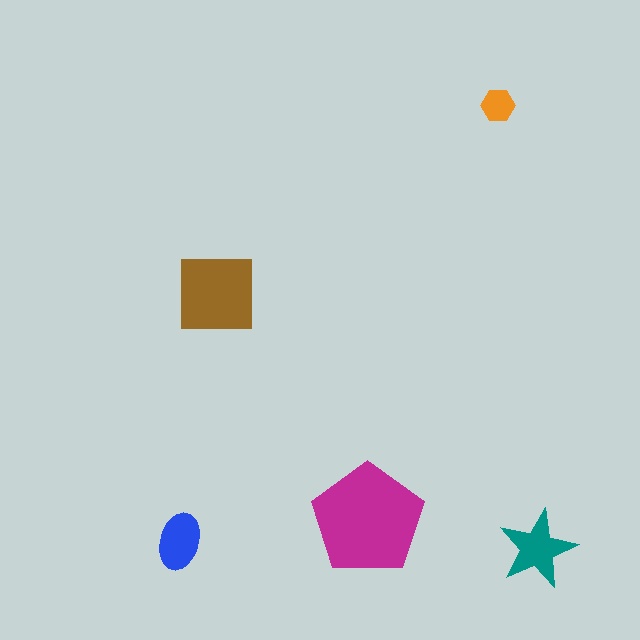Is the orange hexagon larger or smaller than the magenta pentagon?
Smaller.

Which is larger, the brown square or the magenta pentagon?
The magenta pentagon.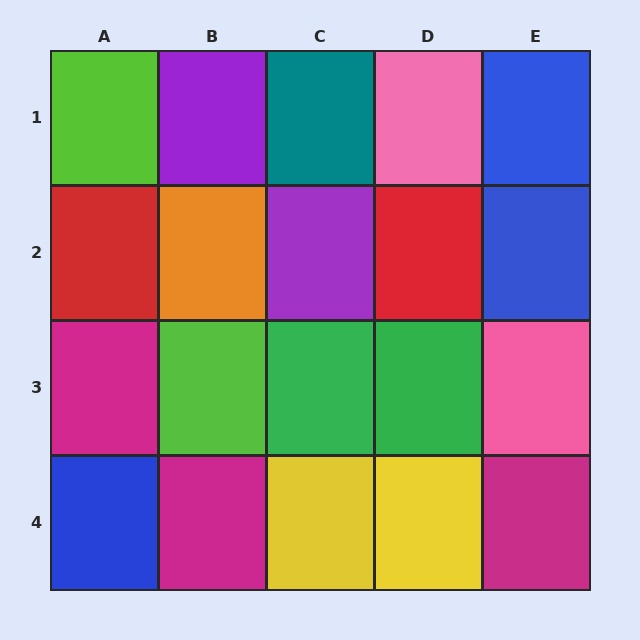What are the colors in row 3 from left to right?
Magenta, lime, green, green, pink.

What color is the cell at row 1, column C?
Teal.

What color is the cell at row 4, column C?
Yellow.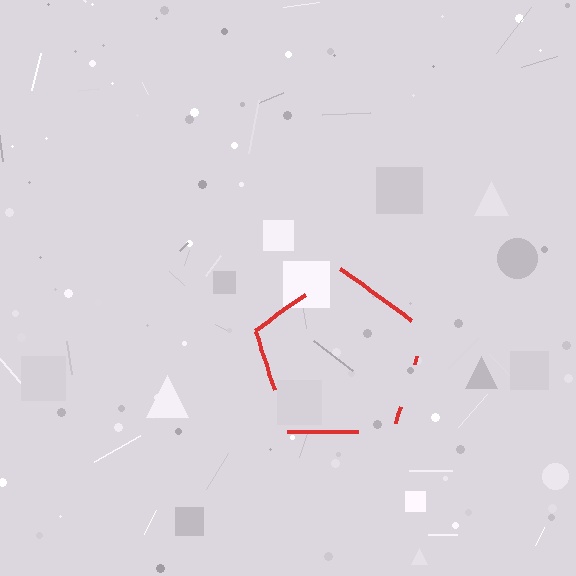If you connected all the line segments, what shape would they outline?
They would outline a pentagon.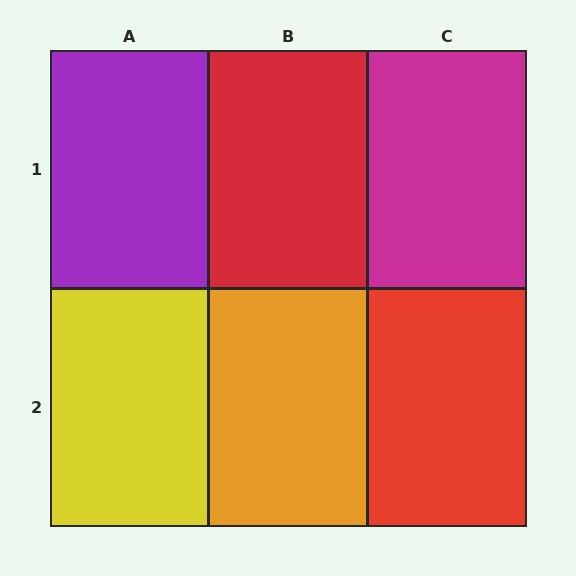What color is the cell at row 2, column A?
Yellow.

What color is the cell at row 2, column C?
Red.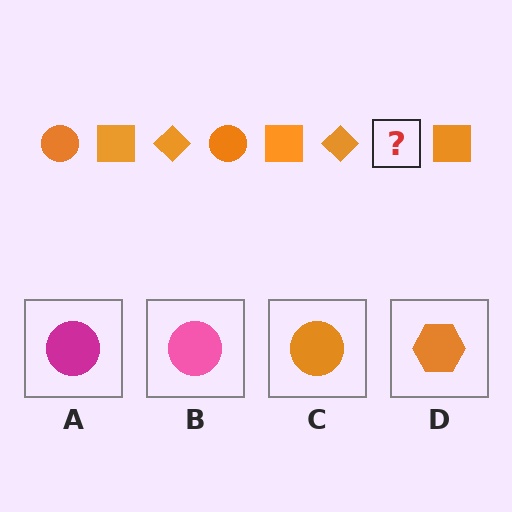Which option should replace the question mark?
Option C.